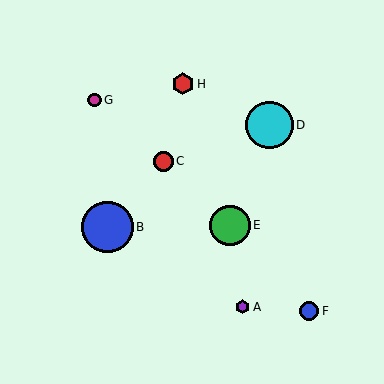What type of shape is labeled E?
Shape E is a green circle.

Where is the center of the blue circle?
The center of the blue circle is at (107, 227).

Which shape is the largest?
The blue circle (labeled B) is the largest.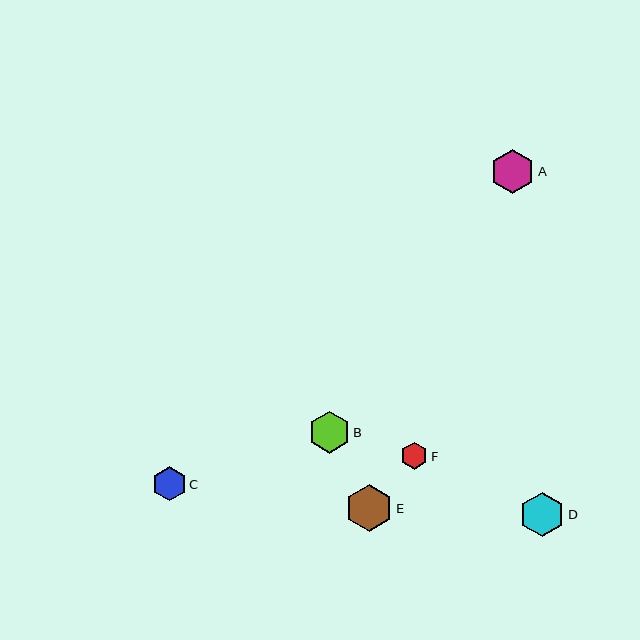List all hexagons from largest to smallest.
From largest to smallest: E, D, A, B, C, F.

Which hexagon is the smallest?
Hexagon F is the smallest with a size of approximately 27 pixels.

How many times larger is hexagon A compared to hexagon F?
Hexagon A is approximately 1.6 times the size of hexagon F.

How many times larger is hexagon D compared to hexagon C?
Hexagon D is approximately 1.3 times the size of hexagon C.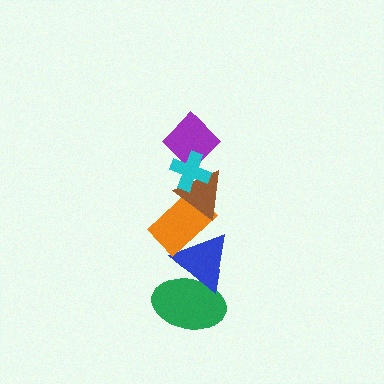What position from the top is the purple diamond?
The purple diamond is 2nd from the top.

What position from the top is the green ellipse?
The green ellipse is 6th from the top.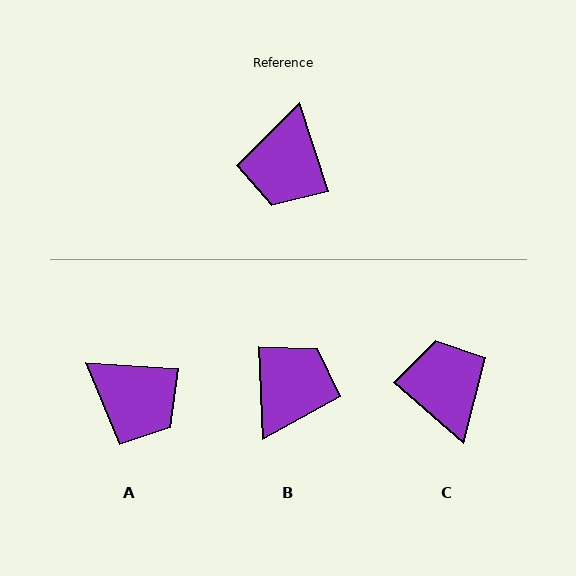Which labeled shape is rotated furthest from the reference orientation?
B, about 164 degrees away.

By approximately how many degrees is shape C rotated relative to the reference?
Approximately 149 degrees clockwise.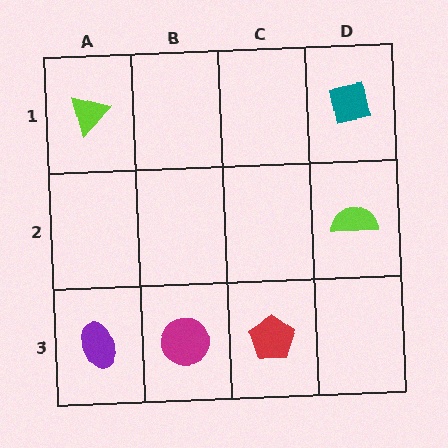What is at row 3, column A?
A purple ellipse.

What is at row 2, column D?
A lime semicircle.